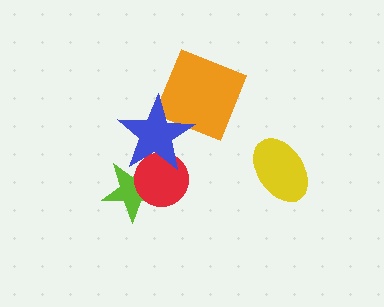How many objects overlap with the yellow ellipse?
0 objects overlap with the yellow ellipse.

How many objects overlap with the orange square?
1 object overlaps with the orange square.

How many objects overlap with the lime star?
2 objects overlap with the lime star.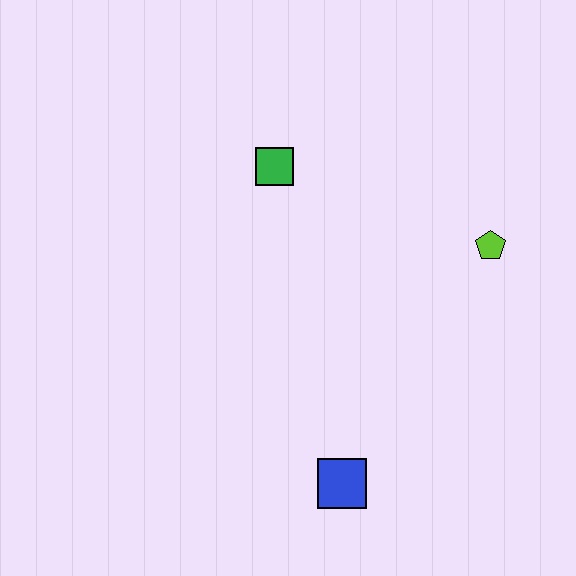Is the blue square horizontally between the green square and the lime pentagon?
Yes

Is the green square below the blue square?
No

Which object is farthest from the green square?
The blue square is farthest from the green square.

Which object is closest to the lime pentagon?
The green square is closest to the lime pentagon.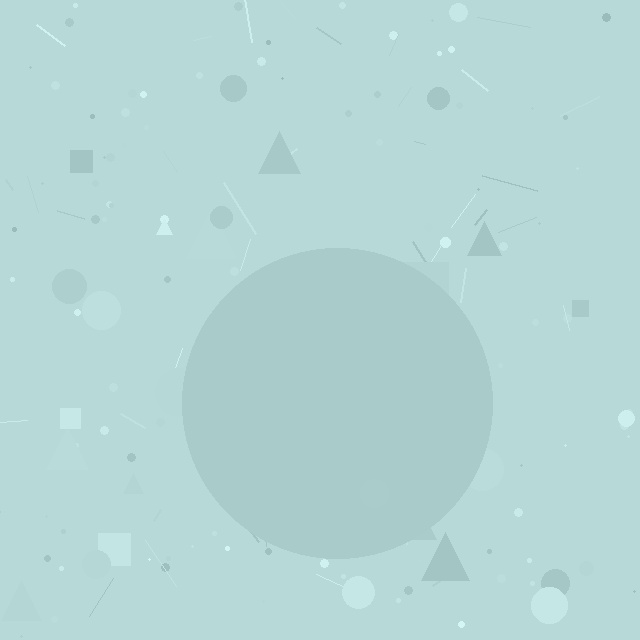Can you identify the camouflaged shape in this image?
The camouflaged shape is a circle.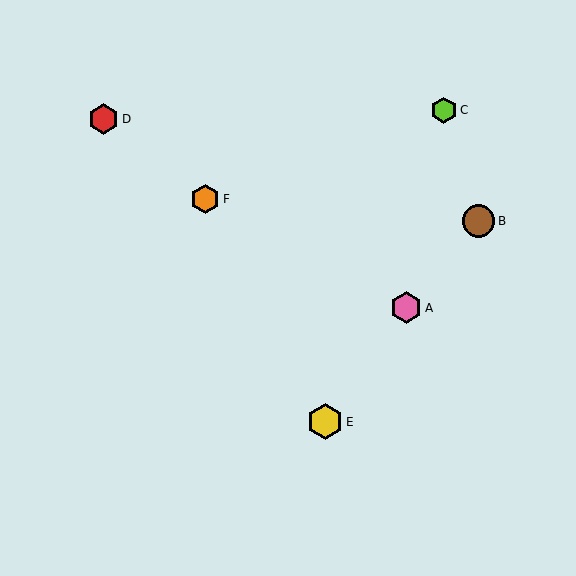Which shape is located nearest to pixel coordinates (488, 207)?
The brown circle (labeled B) at (479, 221) is nearest to that location.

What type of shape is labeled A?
Shape A is a pink hexagon.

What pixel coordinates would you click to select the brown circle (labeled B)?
Click at (479, 221) to select the brown circle B.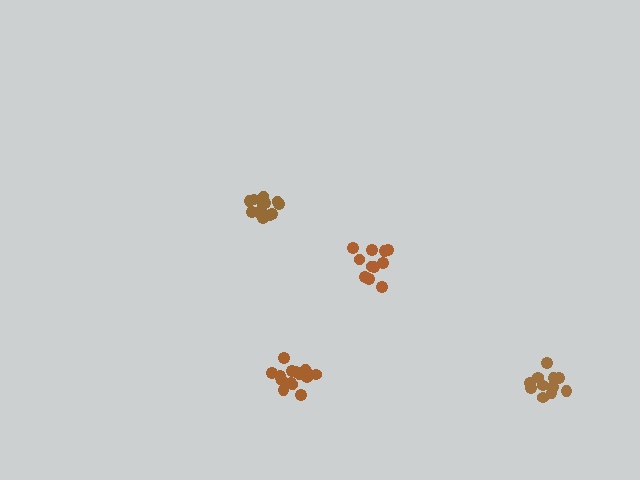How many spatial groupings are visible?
There are 4 spatial groupings.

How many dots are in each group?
Group 1: 11 dots, Group 2: 14 dots, Group 3: 15 dots, Group 4: 11 dots (51 total).